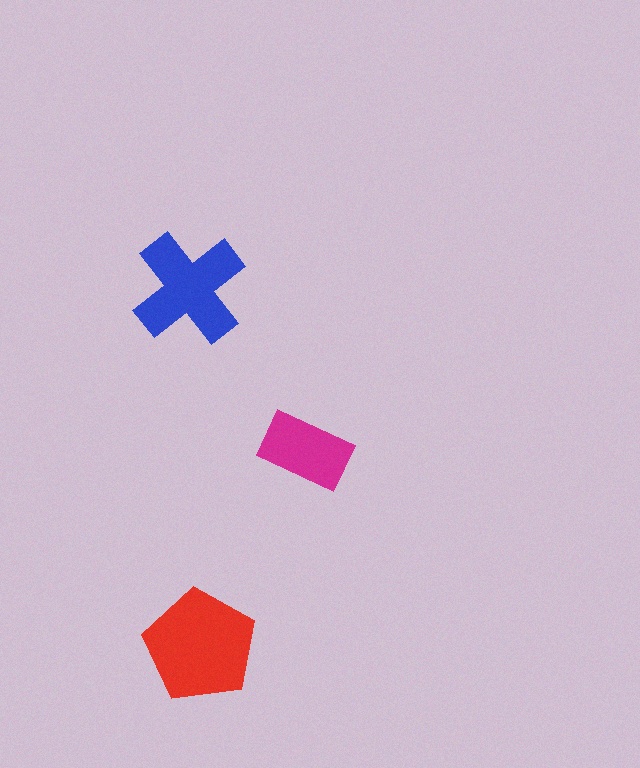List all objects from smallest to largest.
The magenta rectangle, the blue cross, the red pentagon.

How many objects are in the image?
There are 3 objects in the image.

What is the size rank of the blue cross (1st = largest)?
2nd.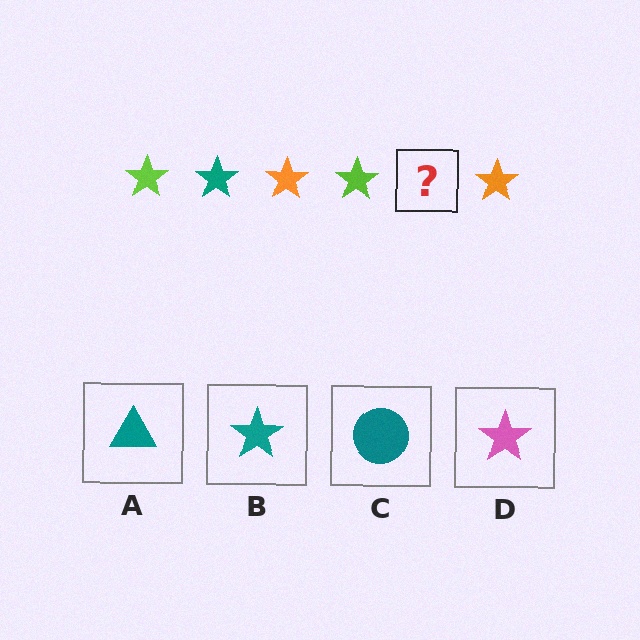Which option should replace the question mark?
Option B.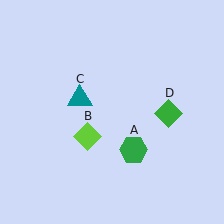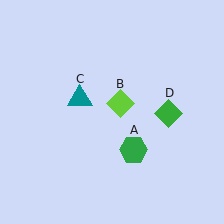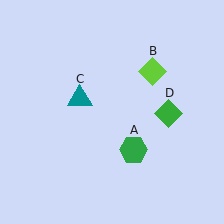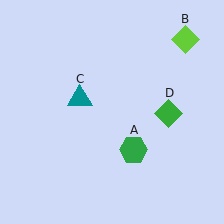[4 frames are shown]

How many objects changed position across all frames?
1 object changed position: lime diamond (object B).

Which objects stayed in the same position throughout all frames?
Green hexagon (object A) and teal triangle (object C) and green diamond (object D) remained stationary.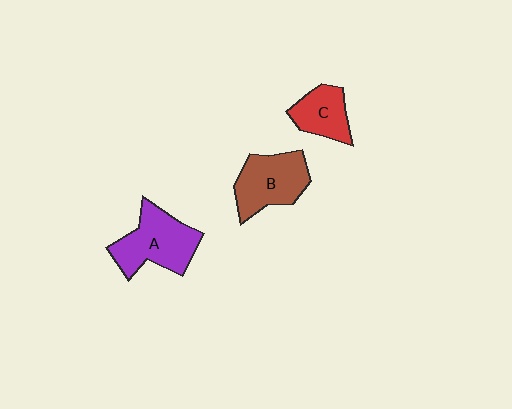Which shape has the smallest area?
Shape C (red).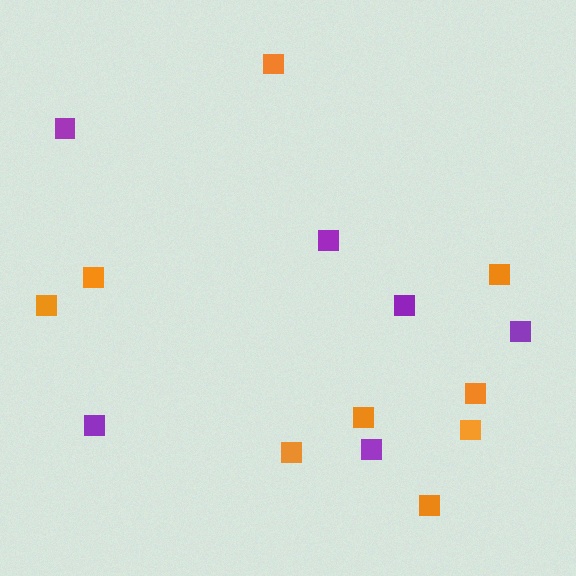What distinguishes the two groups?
There are 2 groups: one group of purple squares (6) and one group of orange squares (9).